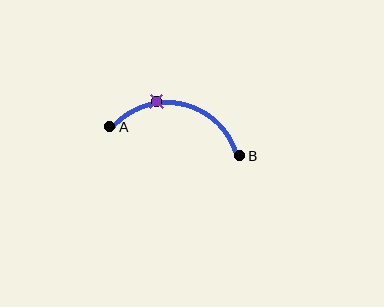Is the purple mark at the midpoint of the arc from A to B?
No. The purple mark lies on the arc but is closer to endpoint A. The arc midpoint would be at the point on the curve equidistant along the arc from both A and B.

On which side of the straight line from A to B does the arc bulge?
The arc bulges above the straight line connecting A and B.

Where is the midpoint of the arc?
The arc midpoint is the point on the curve farthest from the straight line joining A and B. It sits above that line.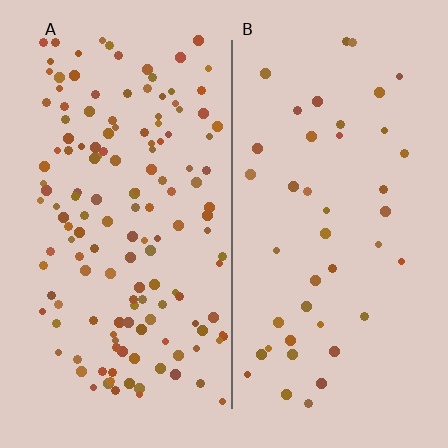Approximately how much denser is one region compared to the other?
Approximately 3.3× — region A over region B.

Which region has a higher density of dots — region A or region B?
A (the left).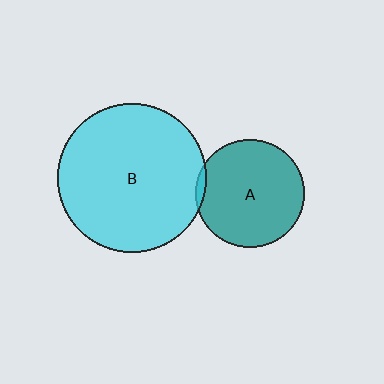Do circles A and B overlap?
Yes.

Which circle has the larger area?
Circle B (cyan).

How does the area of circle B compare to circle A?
Approximately 1.9 times.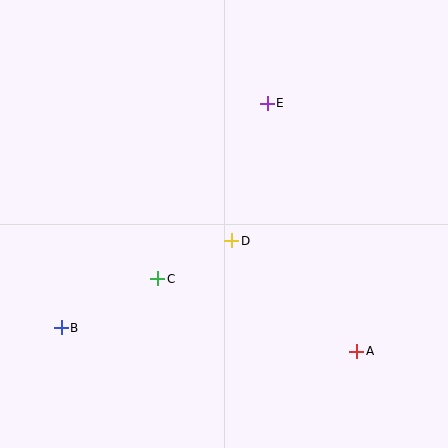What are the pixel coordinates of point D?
Point D is at (232, 241).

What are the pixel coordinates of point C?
Point C is at (158, 279).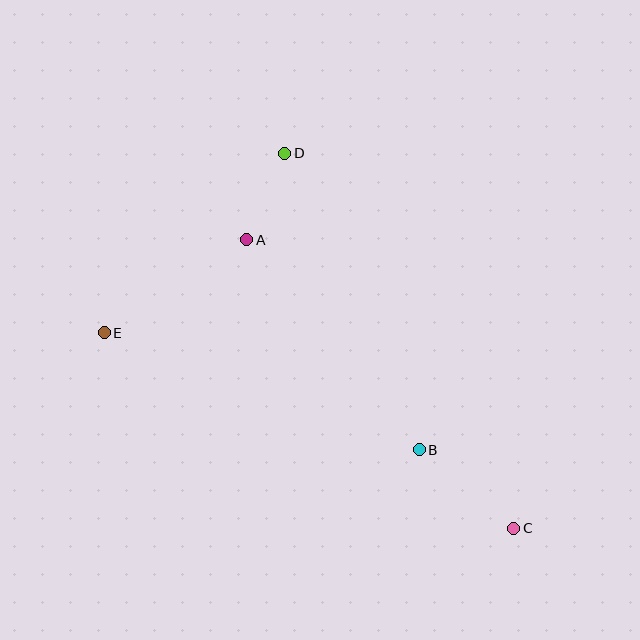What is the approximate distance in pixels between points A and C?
The distance between A and C is approximately 393 pixels.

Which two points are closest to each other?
Points A and D are closest to each other.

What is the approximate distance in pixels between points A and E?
The distance between A and E is approximately 170 pixels.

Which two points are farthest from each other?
Points C and E are farthest from each other.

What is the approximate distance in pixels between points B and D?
The distance between B and D is approximately 325 pixels.